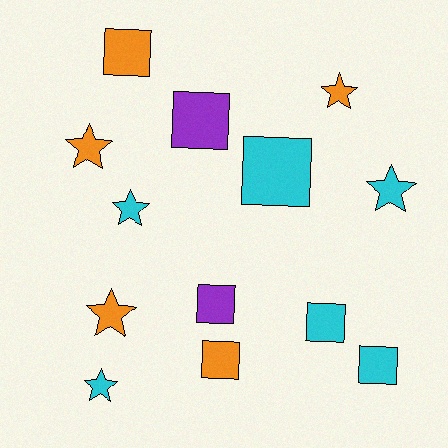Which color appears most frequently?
Cyan, with 6 objects.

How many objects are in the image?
There are 13 objects.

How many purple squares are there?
There are 2 purple squares.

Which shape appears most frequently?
Square, with 7 objects.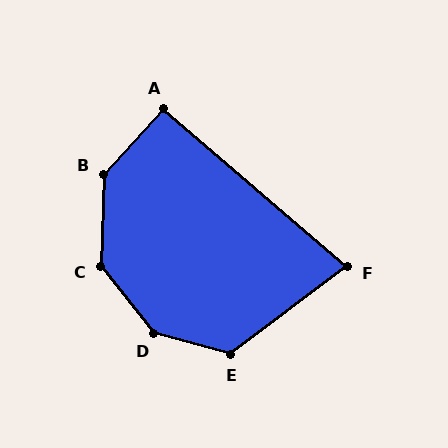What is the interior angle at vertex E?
Approximately 128 degrees (obtuse).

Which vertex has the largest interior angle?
D, at approximately 143 degrees.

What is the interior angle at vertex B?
Approximately 139 degrees (obtuse).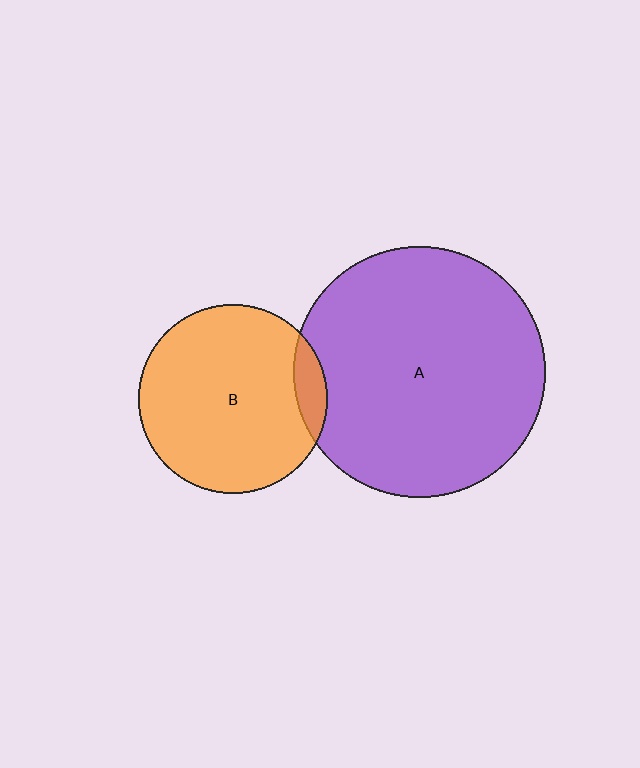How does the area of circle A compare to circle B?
Approximately 1.8 times.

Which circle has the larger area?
Circle A (purple).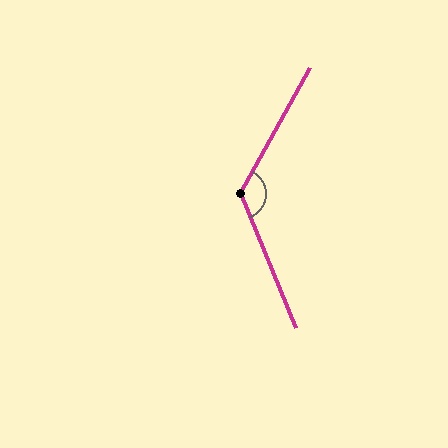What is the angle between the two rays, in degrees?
Approximately 129 degrees.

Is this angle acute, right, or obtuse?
It is obtuse.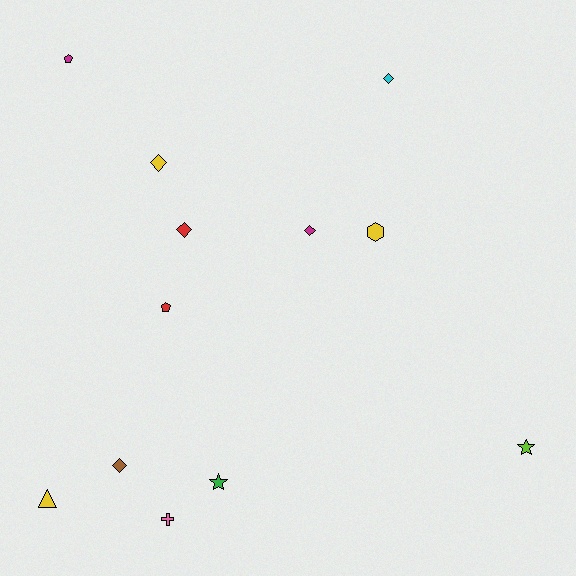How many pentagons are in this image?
There are 2 pentagons.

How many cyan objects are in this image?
There is 1 cyan object.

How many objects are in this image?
There are 12 objects.